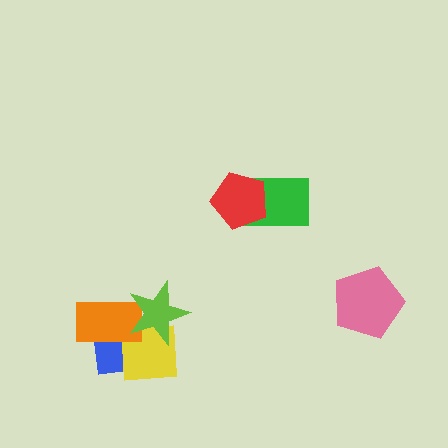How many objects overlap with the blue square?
3 objects overlap with the blue square.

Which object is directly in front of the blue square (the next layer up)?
The yellow square is directly in front of the blue square.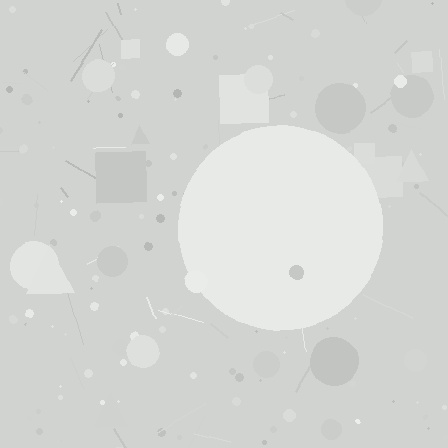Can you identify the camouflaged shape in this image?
The camouflaged shape is a circle.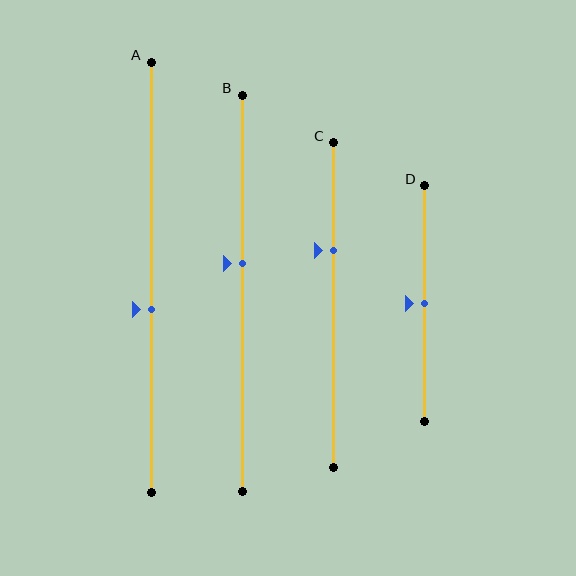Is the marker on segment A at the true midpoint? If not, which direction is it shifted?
No, the marker on segment A is shifted downward by about 8% of the segment length.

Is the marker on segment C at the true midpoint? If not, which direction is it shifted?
No, the marker on segment C is shifted upward by about 17% of the segment length.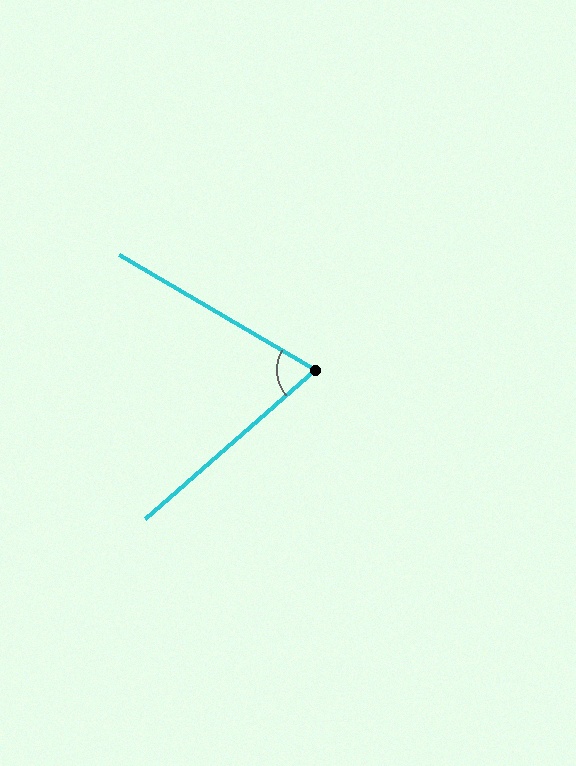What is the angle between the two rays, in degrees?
Approximately 72 degrees.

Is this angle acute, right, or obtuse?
It is acute.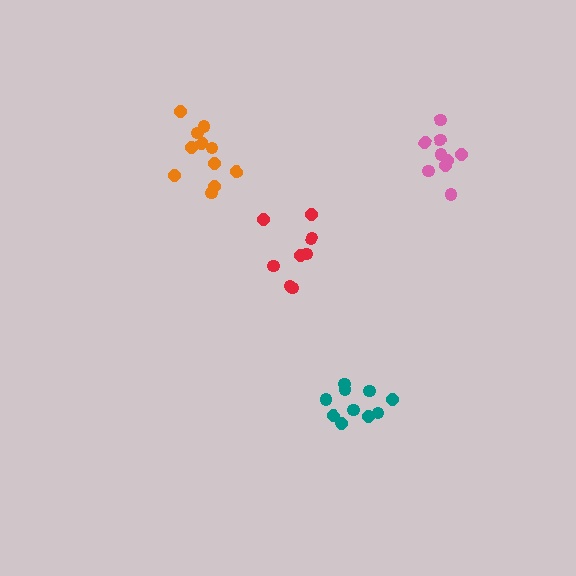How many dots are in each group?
Group 1: 9 dots, Group 2: 11 dots, Group 3: 10 dots, Group 4: 8 dots (38 total).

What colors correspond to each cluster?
The clusters are colored: pink, orange, teal, red.